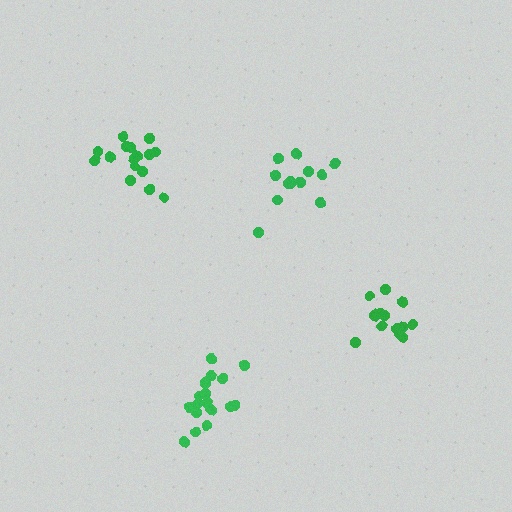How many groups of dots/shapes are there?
There are 4 groups.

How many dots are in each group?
Group 1: 13 dots, Group 2: 16 dots, Group 3: 19 dots, Group 4: 14 dots (62 total).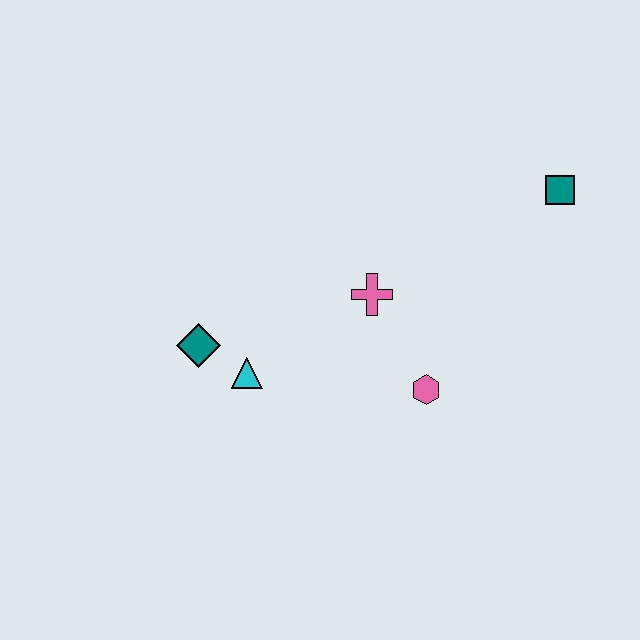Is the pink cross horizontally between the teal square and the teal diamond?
Yes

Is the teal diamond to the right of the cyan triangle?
No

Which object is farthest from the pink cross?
The teal square is farthest from the pink cross.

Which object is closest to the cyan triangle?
The teal diamond is closest to the cyan triangle.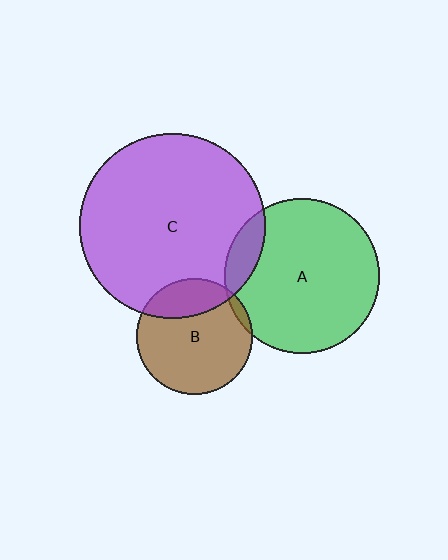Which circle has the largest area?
Circle C (purple).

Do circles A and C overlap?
Yes.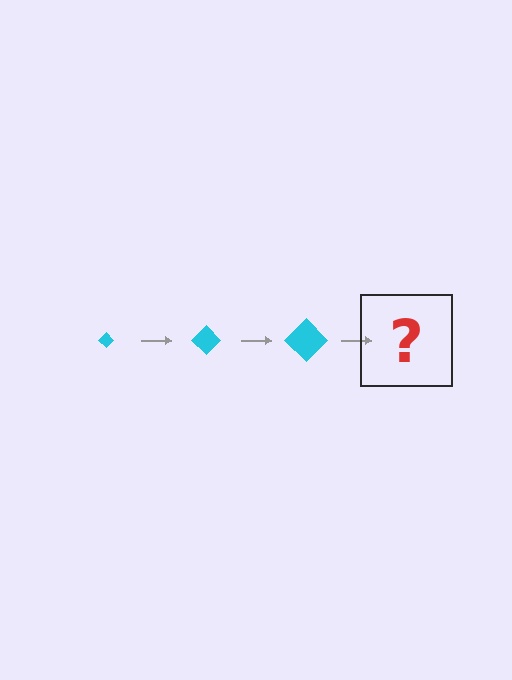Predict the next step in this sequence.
The next step is a cyan diamond, larger than the previous one.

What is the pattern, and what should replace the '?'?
The pattern is that the diamond gets progressively larger each step. The '?' should be a cyan diamond, larger than the previous one.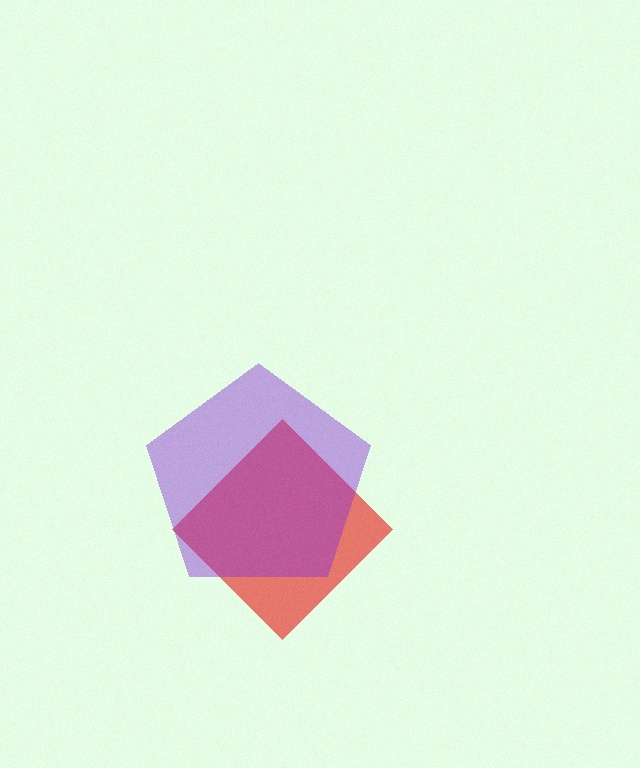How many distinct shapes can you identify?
There are 2 distinct shapes: a red diamond, a purple pentagon.